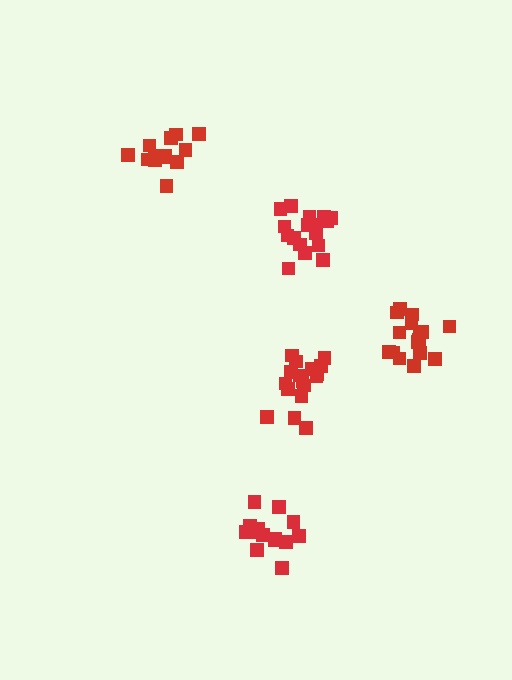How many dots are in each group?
Group 1: 14 dots, Group 2: 17 dots, Group 3: 13 dots, Group 4: 17 dots, Group 5: 16 dots (77 total).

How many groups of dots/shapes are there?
There are 5 groups.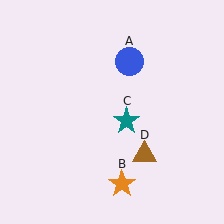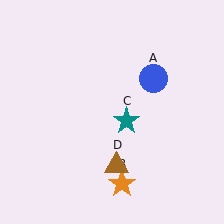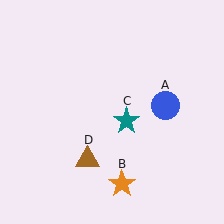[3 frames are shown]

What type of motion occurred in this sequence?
The blue circle (object A), brown triangle (object D) rotated clockwise around the center of the scene.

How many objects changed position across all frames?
2 objects changed position: blue circle (object A), brown triangle (object D).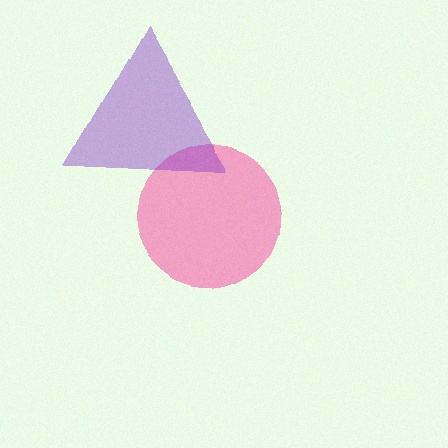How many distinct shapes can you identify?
There are 2 distinct shapes: a pink circle, a purple triangle.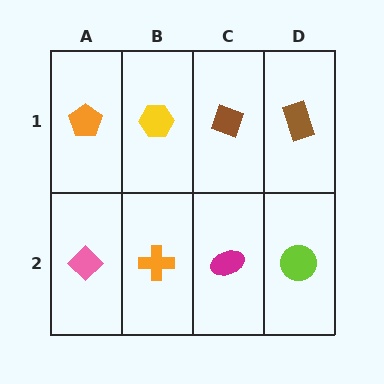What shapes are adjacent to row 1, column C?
A magenta ellipse (row 2, column C), a yellow hexagon (row 1, column B), a brown rectangle (row 1, column D).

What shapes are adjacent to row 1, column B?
An orange cross (row 2, column B), an orange pentagon (row 1, column A), a brown diamond (row 1, column C).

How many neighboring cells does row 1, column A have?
2.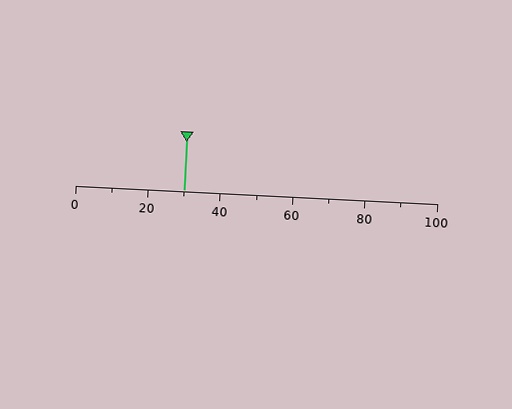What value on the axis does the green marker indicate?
The marker indicates approximately 30.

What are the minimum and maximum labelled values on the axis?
The axis runs from 0 to 100.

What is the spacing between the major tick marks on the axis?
The major ticks are spaced 20 apart.